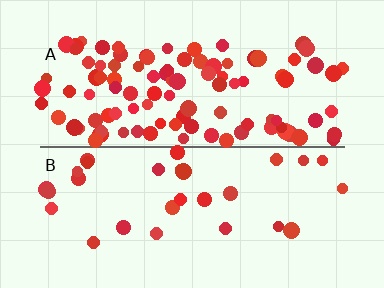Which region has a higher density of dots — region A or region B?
A (the top).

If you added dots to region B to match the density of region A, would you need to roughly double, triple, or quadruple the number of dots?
Approximately triple.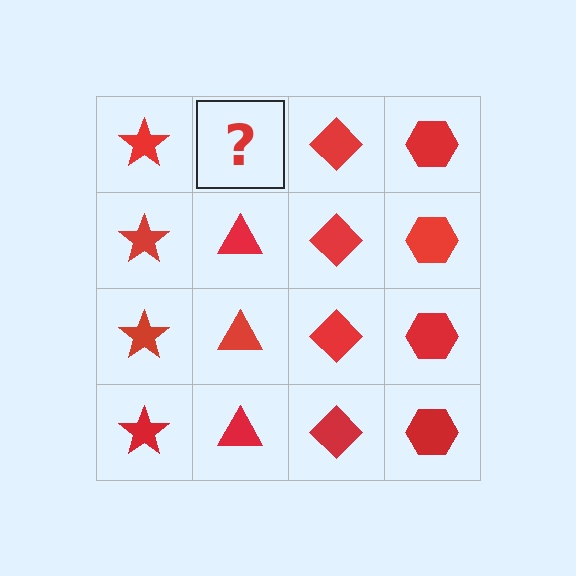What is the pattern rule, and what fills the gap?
The rule is that each column has a consistent shape. The gap should be filled with a red triangle.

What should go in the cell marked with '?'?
The missing cell should contain a red triangle.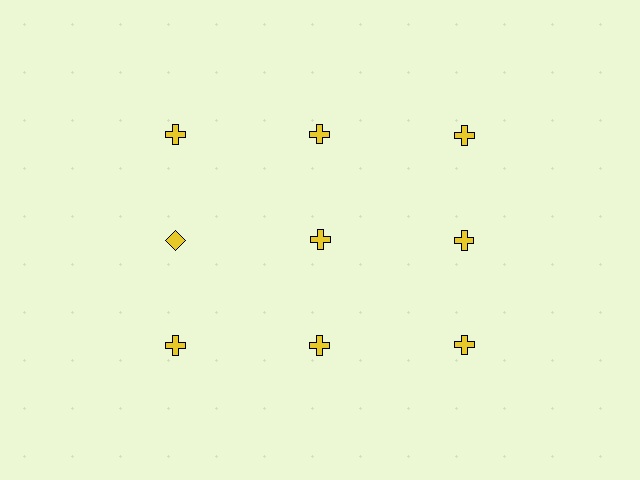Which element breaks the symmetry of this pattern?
The yellow diamond in the second row, leftmost column breaks the symmetry. All other shapes are yellow crosses.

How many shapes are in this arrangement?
There are 9 shapes arranged in a grid pattern.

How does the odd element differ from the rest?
It has a different shape: diamond instead of cross.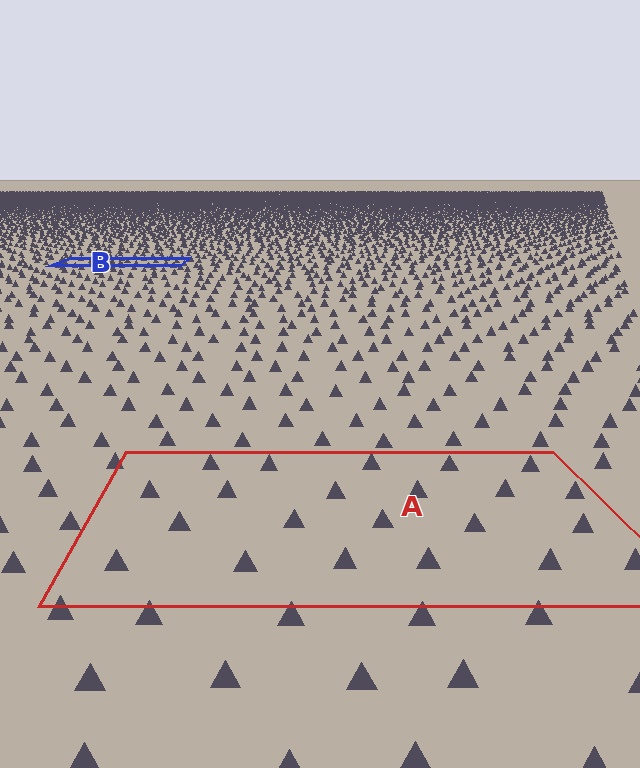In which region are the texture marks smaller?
The texture marks are smaller in region B, because it is farther away.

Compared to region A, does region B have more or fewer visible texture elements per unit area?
Region B has more texture elements per unit area — they are packed more densely because it is farther away.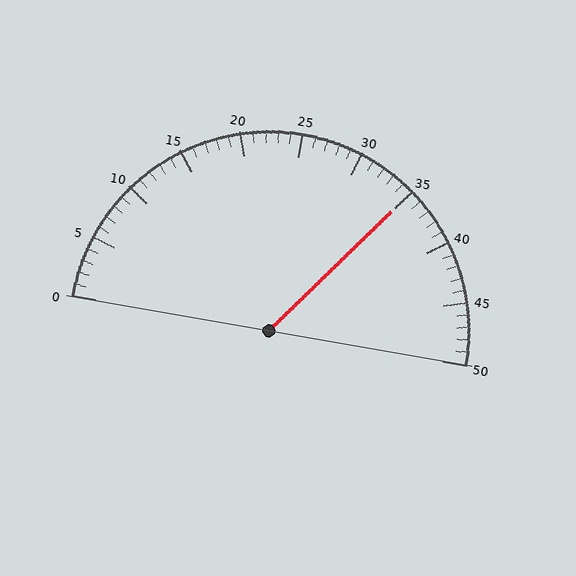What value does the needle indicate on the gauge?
The needle indicates approximately 35.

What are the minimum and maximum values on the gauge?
The gauge ranges from 0 to 50.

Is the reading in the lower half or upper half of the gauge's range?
The reading is in the upper half of the range (0 to 50).